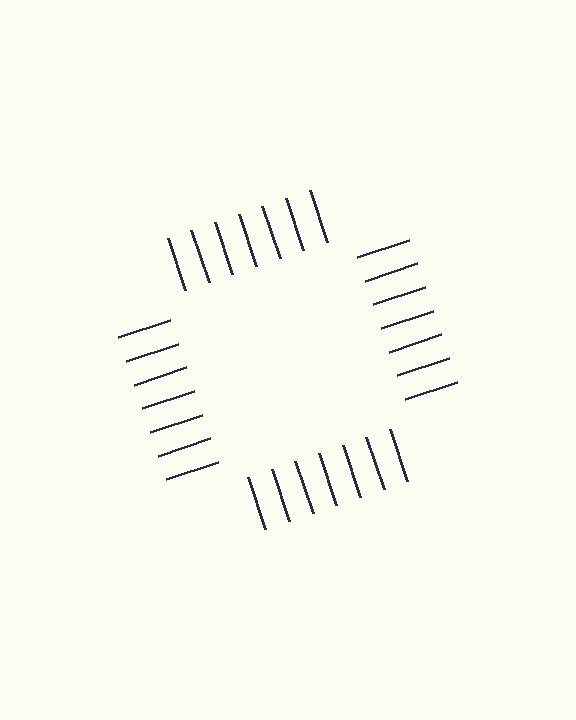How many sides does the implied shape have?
4 sides — the line-ends trace a square.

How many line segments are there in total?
28 — 7 along each of the 4 edges.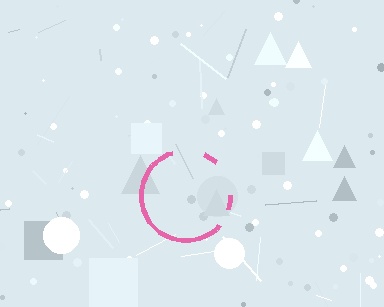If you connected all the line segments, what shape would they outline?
They would outline a circle.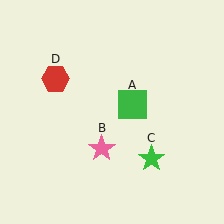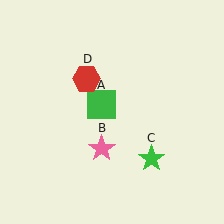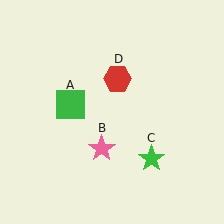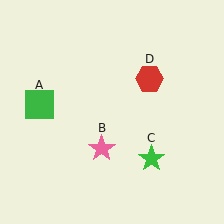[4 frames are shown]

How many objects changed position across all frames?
2 objects changed position: green square (object A), red hexagon (object D).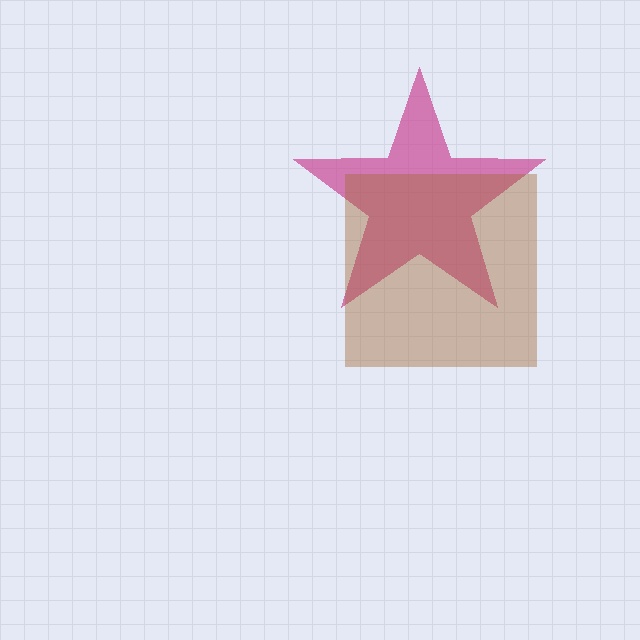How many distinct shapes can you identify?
There are 2 distinct shapes: a magenta star, a brown square.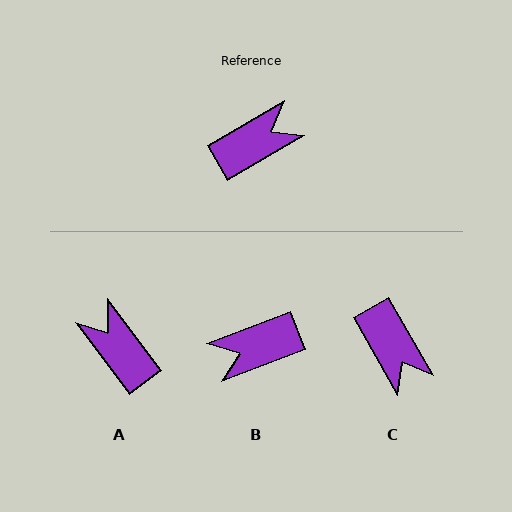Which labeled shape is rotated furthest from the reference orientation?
B, about 171 degrees away.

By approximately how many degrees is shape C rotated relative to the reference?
Approximately 90 degrees clockwise.